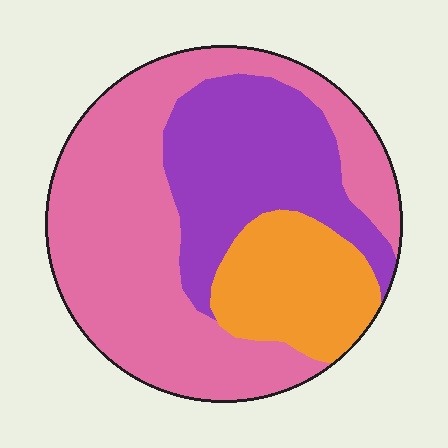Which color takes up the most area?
Pink, at roughly 55%.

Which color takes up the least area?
Orange, at roughly 20%.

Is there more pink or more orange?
Pink.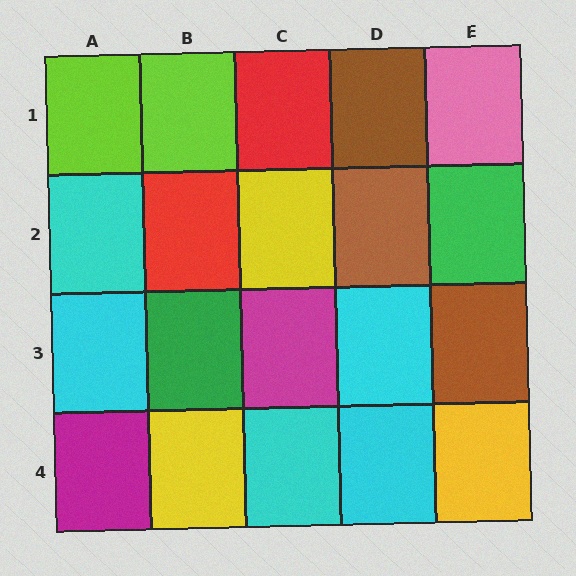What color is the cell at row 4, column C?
Cyan.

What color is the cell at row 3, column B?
Green.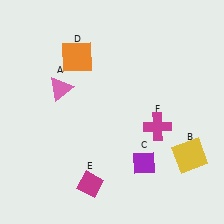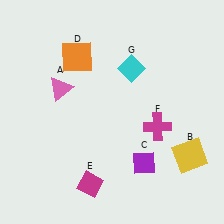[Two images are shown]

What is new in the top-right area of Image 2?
A cyan diamond (G) was added in the top-right area of Image 2.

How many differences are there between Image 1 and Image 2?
There is 1 difference between the two images.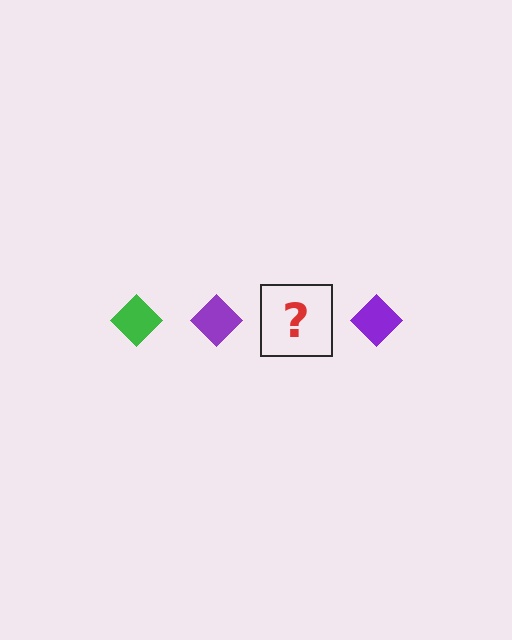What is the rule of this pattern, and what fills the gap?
The rule is that the pattern cycles through green, purple diamonds. The gap should be filled with a green diamond.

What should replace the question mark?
The question mark should be replaced with a green diamond.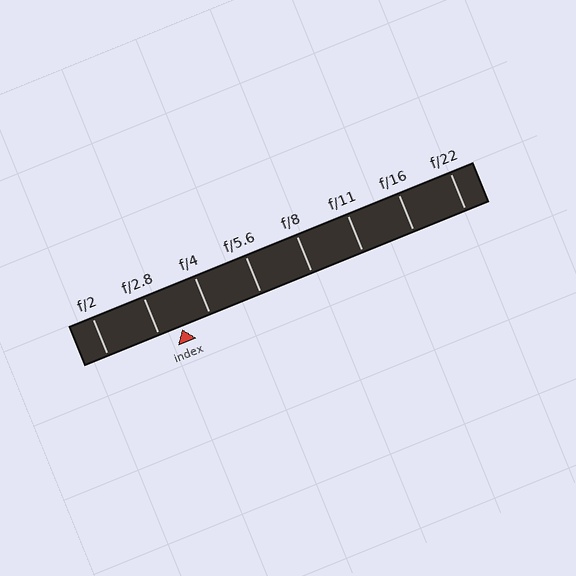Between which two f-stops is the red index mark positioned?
The index mark is between f/2.8 and f/4.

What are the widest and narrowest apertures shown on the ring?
The widest aperture shown is f/2 and the narrowest is f/22.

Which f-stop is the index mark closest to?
The index mark is closest to f/2.8.